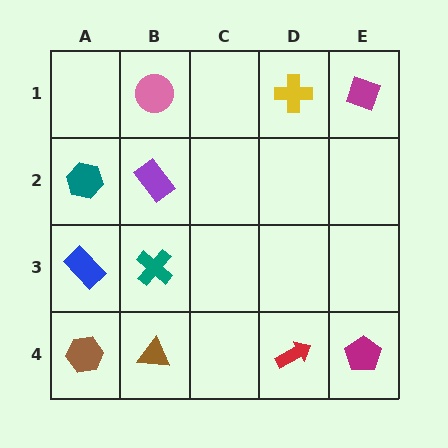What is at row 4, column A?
A brown hexagon.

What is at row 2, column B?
A purple rectangle.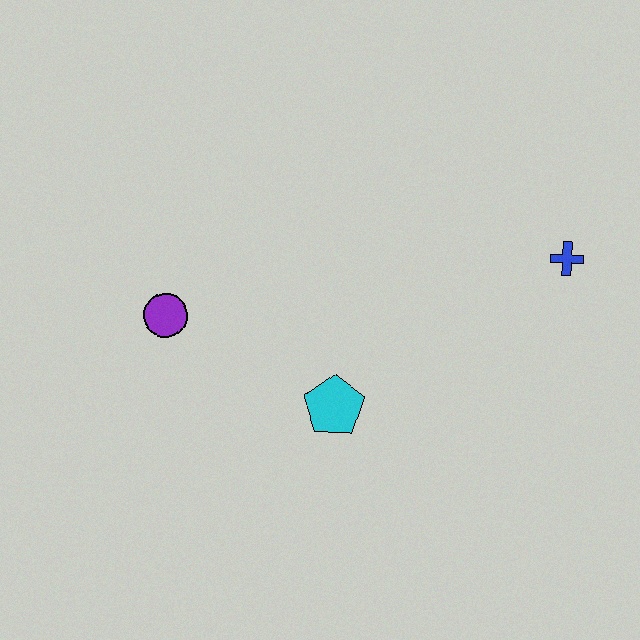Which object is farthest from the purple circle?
The blue cross is farthest from the purple circle.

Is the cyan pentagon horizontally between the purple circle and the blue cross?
Yes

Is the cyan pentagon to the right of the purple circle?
Yes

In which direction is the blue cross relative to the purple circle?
The blue cross is to the right of the purple circle.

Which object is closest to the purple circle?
The cyan pentagon is closest to the purple circle.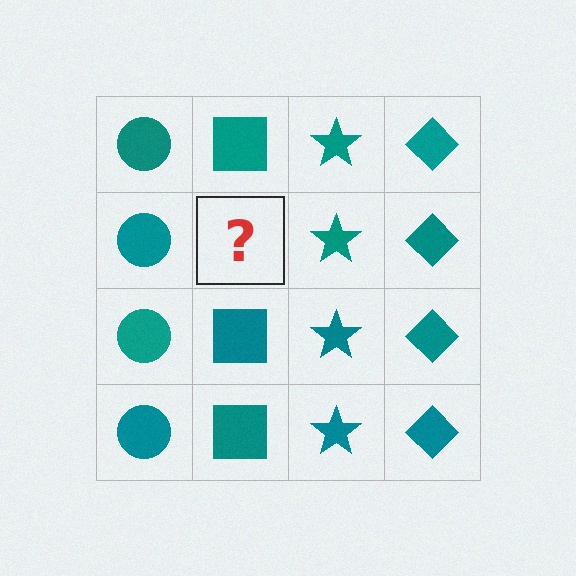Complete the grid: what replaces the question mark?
The question mark should be replaced with a teal square.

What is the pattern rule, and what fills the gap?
The rule is that each column has a consistent shape. The gap should be filled with a teal square.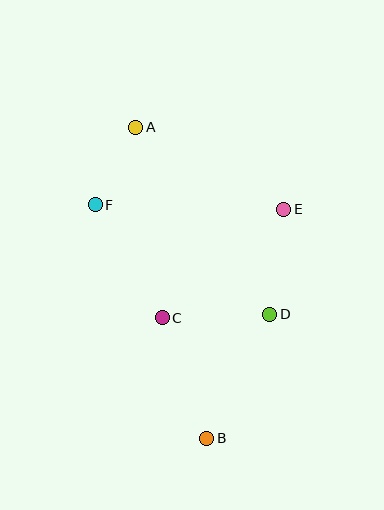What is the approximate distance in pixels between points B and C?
The distance between B and C is approximately 128 pixels.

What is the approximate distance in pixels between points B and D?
The distance between B and D is approximately 139 pixels.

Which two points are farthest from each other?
Points A and B are farthest from each other.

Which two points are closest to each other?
Points A and F are closest to each other.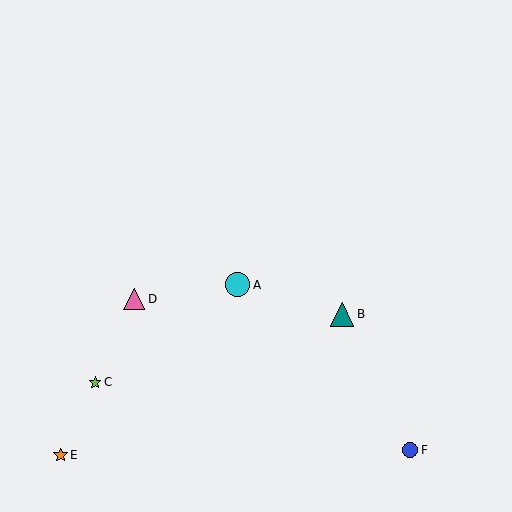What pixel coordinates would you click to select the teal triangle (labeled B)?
Click at (342, 314) to select the teal triangle B.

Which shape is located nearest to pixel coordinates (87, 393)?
The lime star (labeled C) at (95, 382) is nearest to that location.